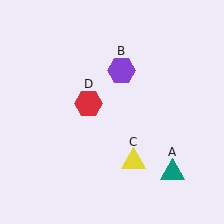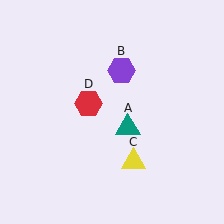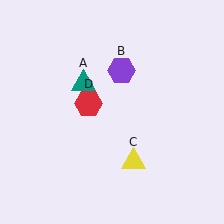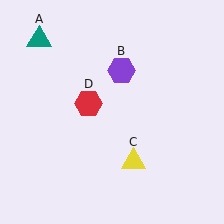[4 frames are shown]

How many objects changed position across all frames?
1 object changed position: teal triangle (object A).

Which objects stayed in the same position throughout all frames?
Purple hexagon (object B) and yellow triangle (object C) and red hexagon (object D) remained stationary.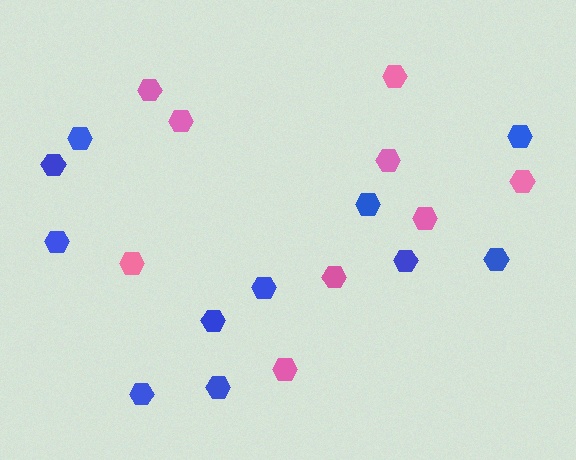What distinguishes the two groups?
There are 2 groups: one group of pink hexagons (9) and one group of blue hexagons (11).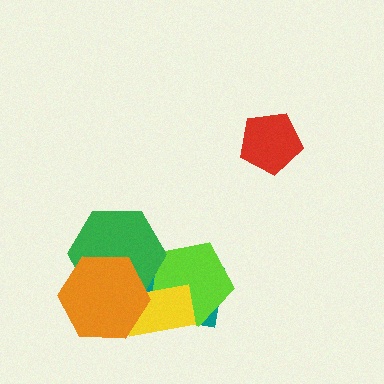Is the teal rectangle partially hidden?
Yes, it is partially covered by another shape.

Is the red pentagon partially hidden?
No, no other shape covers it.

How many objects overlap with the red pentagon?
0 objects overlap with the red pentagon.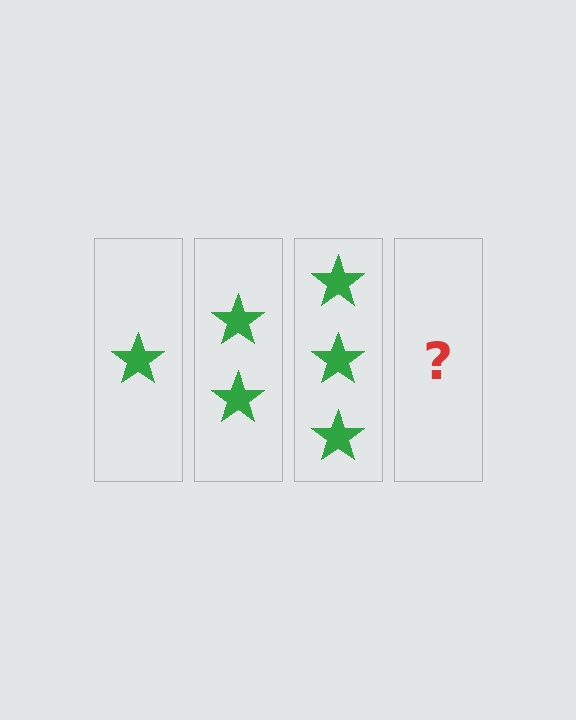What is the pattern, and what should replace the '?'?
The pattern is that each step adds one more star. The '?' should be 4 stars.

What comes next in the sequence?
The next element should be 4 stars.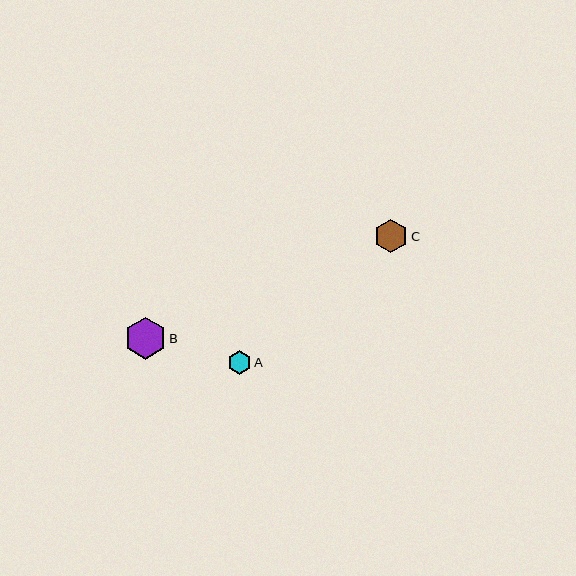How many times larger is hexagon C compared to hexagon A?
Hexagon C is approximately 1.4 times the size of hexagon A.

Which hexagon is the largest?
Hexagon B is the largest with a size of approximately 42 pixels.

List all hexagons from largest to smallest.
From largest to smallest: B, C, A.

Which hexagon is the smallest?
Hexagon A is the smallest with a size of approximately 23 pixels.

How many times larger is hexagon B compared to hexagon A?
Hexagon B is approximately 1.8 times the size of hexagon A.